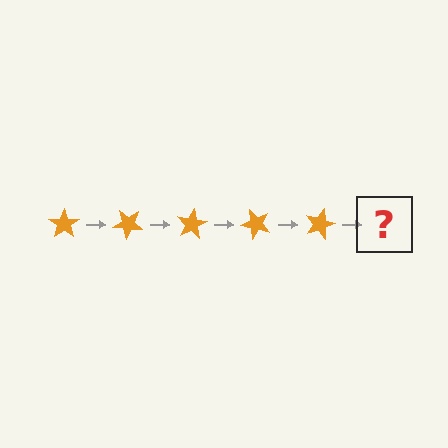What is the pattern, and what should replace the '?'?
The pattern is that the star rotates 40 degrees each step. The '?' should be an orange star rotated 200 degrees.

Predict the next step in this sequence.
The next step is an orange star rotated 200 degrees.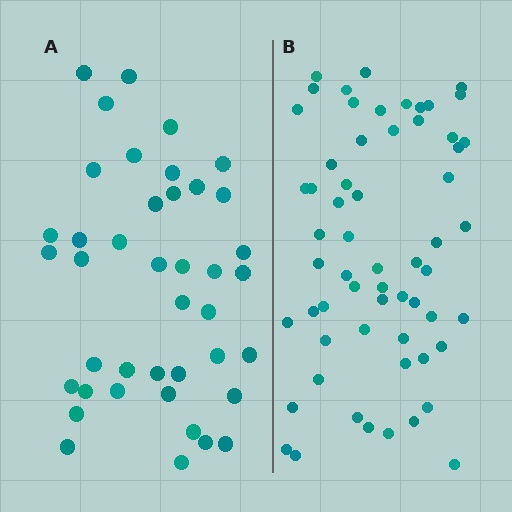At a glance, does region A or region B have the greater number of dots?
Region B (the right region) has more dots.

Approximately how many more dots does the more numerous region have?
Region B has approximately 20 more dots than region A.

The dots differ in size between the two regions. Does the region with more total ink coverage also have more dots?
No. Region A has more total ink coverage because its dots are larger, but region B actually contains more individual dots. Total area can be misleading — the number of items is what matters here.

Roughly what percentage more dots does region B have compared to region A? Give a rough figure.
About 45% more.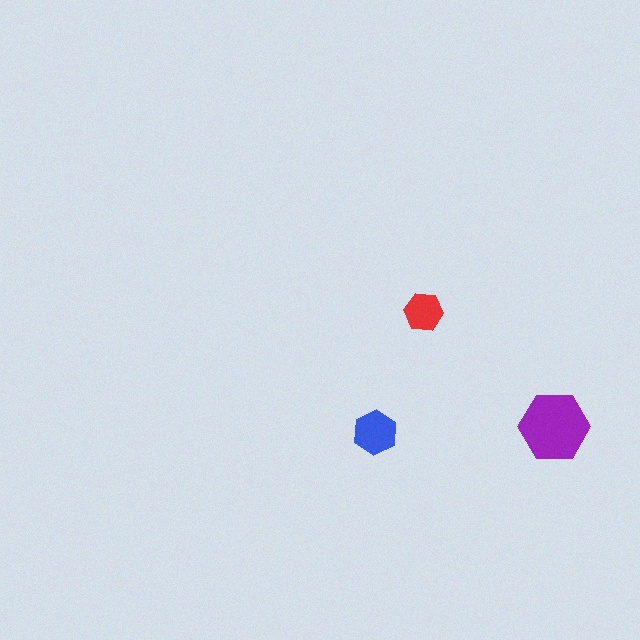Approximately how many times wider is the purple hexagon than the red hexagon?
About 2 times wider.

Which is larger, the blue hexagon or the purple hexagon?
The purple one.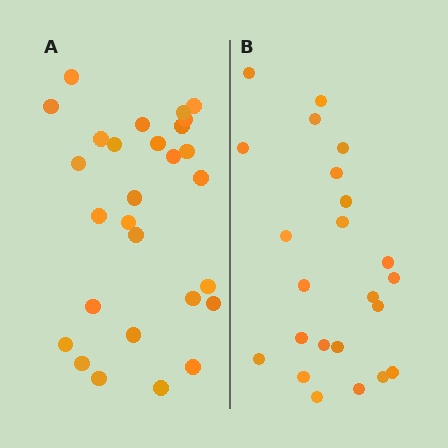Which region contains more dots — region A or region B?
Region A (the left region) has more dots.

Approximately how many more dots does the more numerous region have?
Region A has about 5 more dots than region B.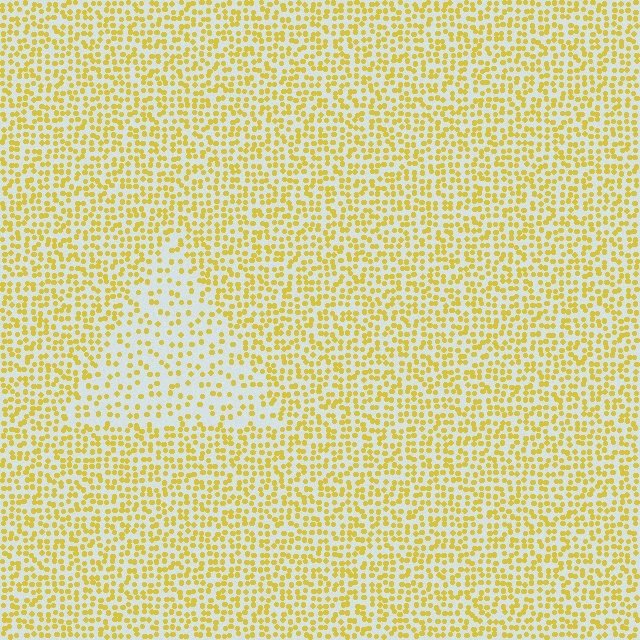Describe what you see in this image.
The image contains small yellow elements arranged at two different densities. A triangle-shaped region is visible where the elements are less densely packed than the surrounding area.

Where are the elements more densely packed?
The elements are more densely packed outside the triangle boundary.